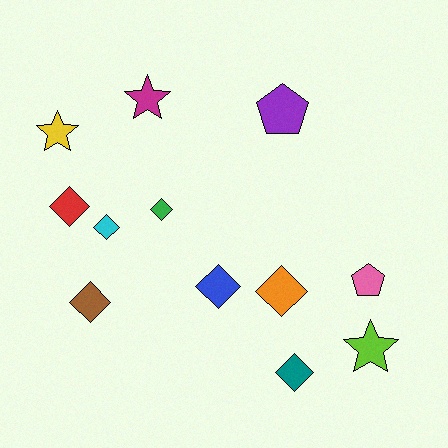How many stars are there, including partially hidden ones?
There are 3 stars.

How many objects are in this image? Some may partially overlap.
There are 12 objects.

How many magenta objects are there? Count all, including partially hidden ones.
There is 1 magenta object.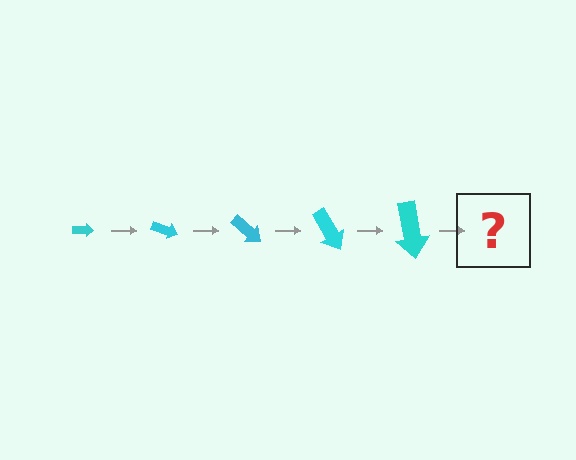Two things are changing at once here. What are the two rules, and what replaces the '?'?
The two rules are that the arrow grows larger each step and it rotates 20 degrees each step. The '?' should be an arrow, larger than the previous one and rotated 100 degrees from the start.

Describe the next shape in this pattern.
It should be an arrow, larger than the previous one and rotated 100 degrees from the start.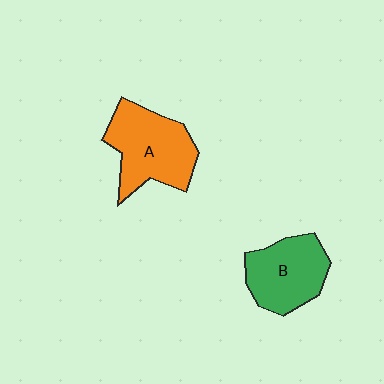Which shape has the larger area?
Shape A (orange).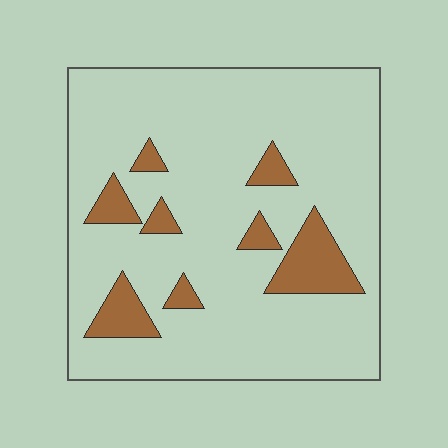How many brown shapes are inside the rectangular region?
8.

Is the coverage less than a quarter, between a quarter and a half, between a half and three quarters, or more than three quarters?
Less than a quarter.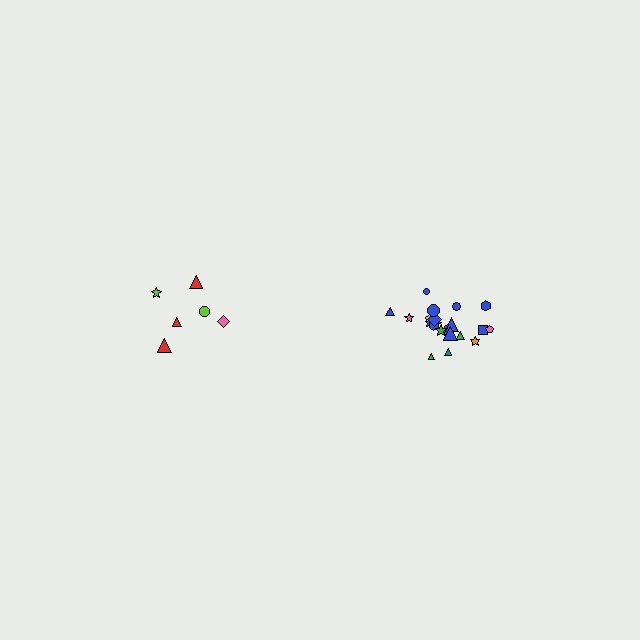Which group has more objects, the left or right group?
The right group.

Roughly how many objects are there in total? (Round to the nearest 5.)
Roughly 30 objects in total.